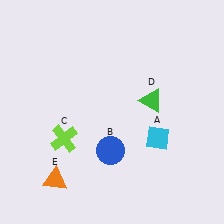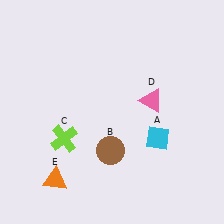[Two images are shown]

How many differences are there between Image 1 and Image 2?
There are 2 differences between the two images.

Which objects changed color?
B changed from blue to brown. D changed from green to pink.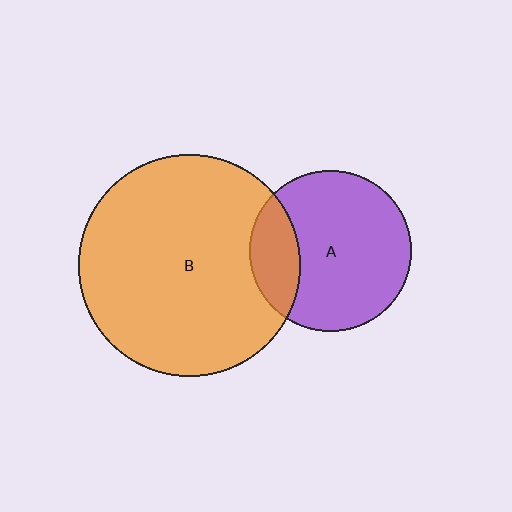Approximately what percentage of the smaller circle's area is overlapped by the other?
Approximately 20%.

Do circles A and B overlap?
Yes.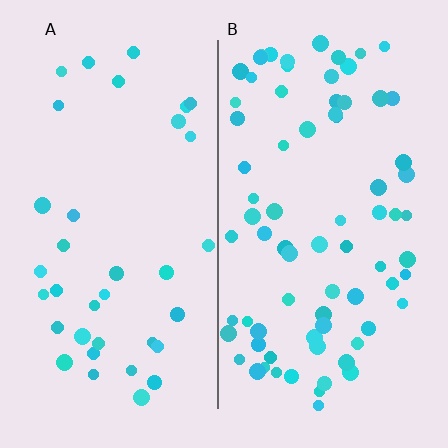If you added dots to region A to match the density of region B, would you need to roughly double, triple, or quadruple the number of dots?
Approximately double.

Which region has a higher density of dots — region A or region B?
B (the right).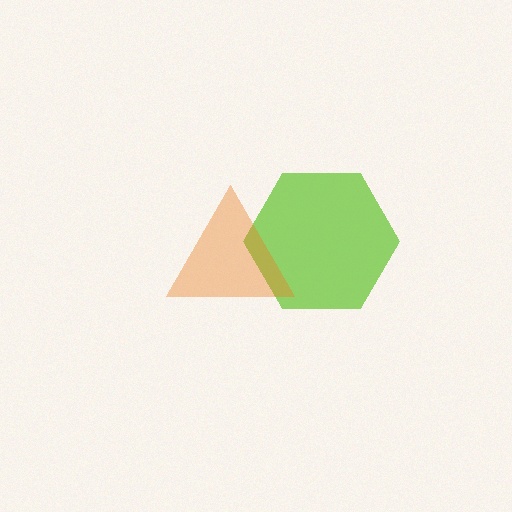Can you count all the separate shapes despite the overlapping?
Yes, there are 2 separate shapes.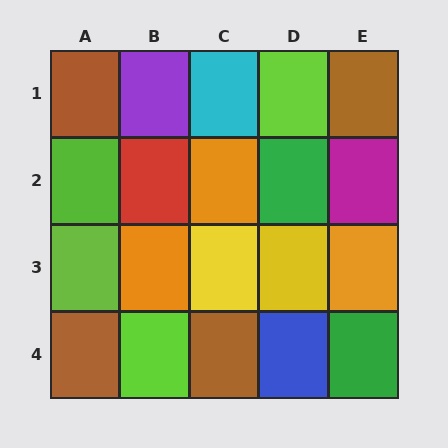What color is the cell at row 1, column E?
Brown.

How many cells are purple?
1 cell is purple.